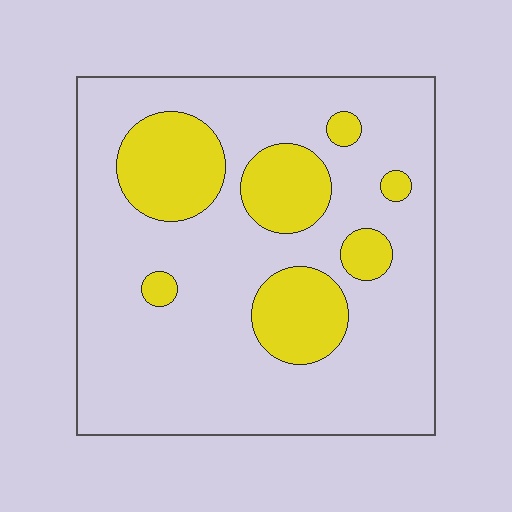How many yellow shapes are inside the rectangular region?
7.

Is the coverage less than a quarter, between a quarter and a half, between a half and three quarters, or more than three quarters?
Less than a quarter.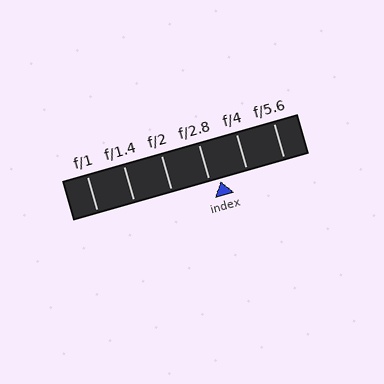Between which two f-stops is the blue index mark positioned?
The index mark is between f/2.8 and f/4.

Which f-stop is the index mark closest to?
The index mark is closest to f/2.8.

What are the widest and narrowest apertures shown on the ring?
The widest aperture shown is f/1 and the narrowest is f/5.6.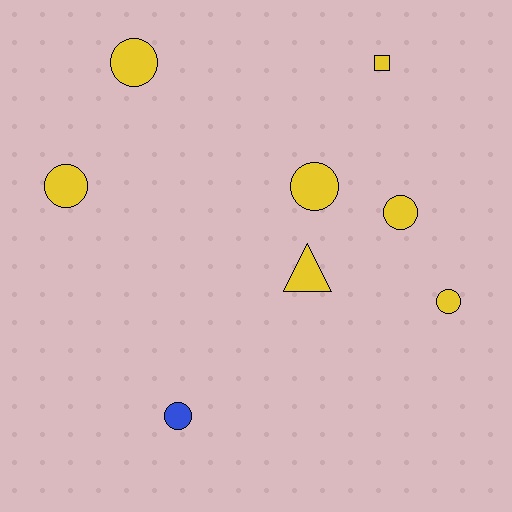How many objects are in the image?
There are 8 objects.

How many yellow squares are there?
There is 1 yellow square.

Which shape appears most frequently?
Circle, with 6 objects.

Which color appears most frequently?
Yellow, with 7 objects.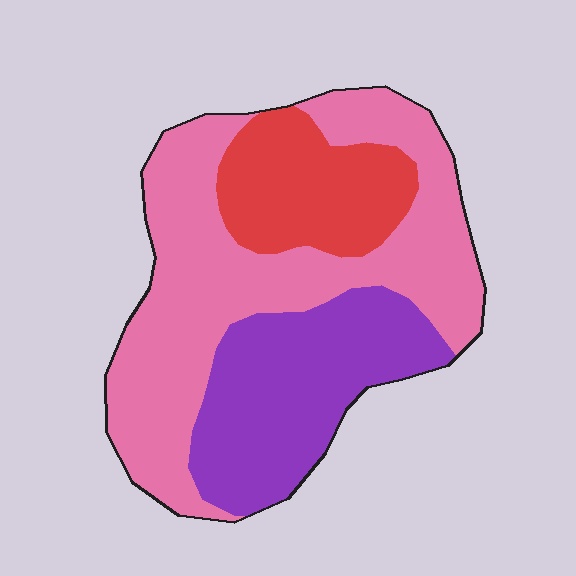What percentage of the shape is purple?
Purple takes up about one quarter (1/4) of the shape.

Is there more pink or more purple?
Pink.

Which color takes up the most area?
Pink, at roughly 50%.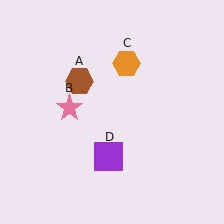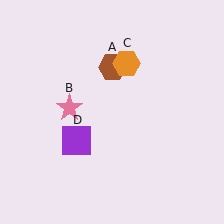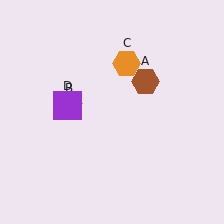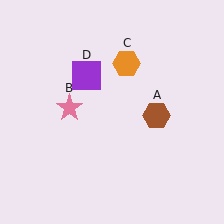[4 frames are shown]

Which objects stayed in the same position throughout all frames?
Pink star (object B) and orange hexagon (object C) remained stationary.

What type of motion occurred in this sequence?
The brown hexagon (object A), purple square (object D) rotated clockwise around the center of the scene.